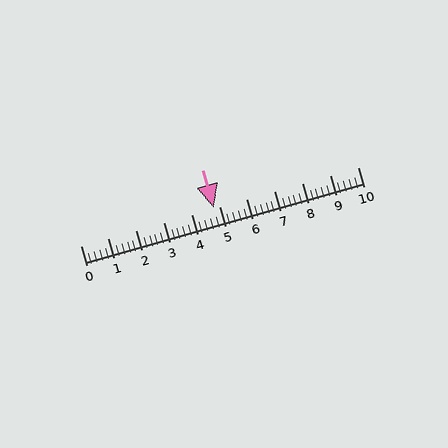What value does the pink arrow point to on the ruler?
The pink arrow points to approximately 4.8.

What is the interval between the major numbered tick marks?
The major tick marks are spaced 1 units apart.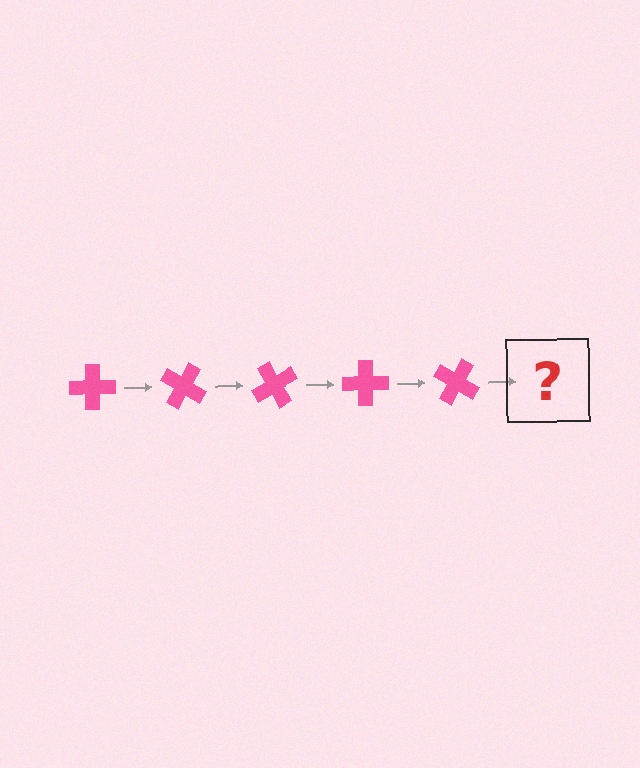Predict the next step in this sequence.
The next step is a pink cross rotated 150 degrees.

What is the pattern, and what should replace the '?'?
The pattern is that the cross rotates 30 degrees each step. The '?' should be a pink cross rotated 150 degrees.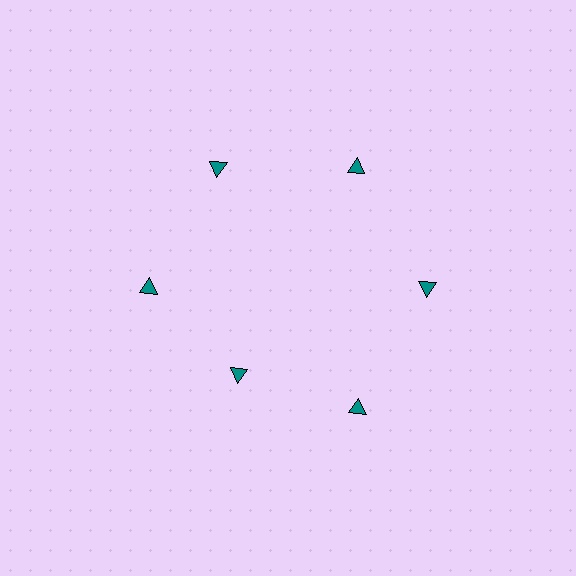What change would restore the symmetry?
The symmetry would be restored by moving it outward, back onto the ring so that all 6 triangles sit at equal angles and equal distance from the center.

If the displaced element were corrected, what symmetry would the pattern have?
It would have 6-fold rotational symmetry — the pattern would map onto itself every 60 degrees.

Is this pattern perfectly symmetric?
No. The 6 teal triangles are arranged in a ring, but one element near the 7 o'clock position is pulled inward toward the center, breaking the 6-fold rotational symmetry.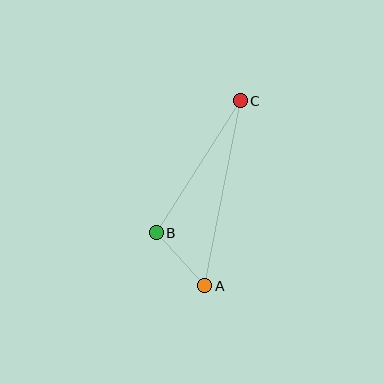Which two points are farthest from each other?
Points A and C are farthest from each other.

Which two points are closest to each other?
Points A and B are closest to each other.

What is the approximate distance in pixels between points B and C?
The distance between B and C is approximately 157 pixels.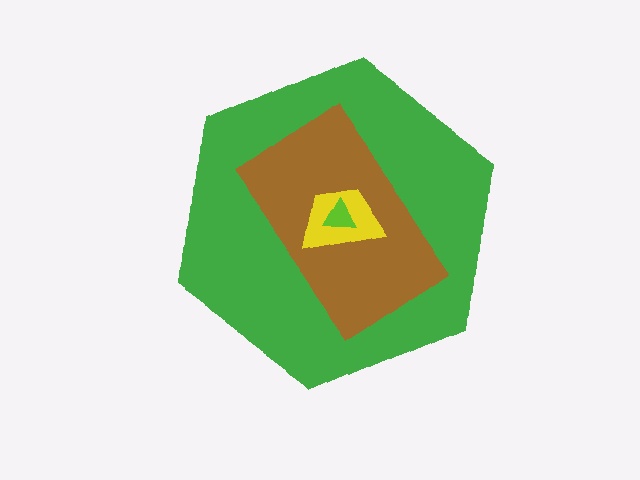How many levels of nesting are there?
4.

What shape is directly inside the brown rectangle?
The yellow trapezoid.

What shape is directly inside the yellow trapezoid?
The lime triangle.